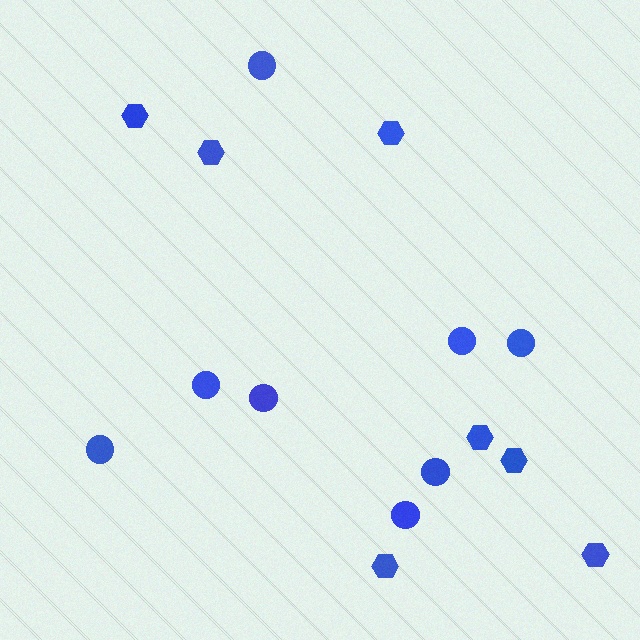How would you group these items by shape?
There are 2 groups: one group of circles (8) and one group of hexagons (7).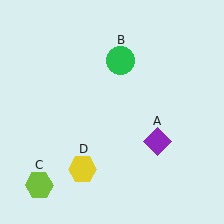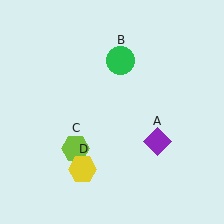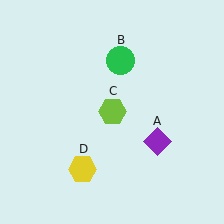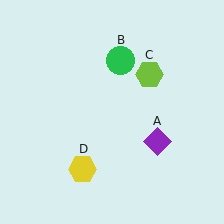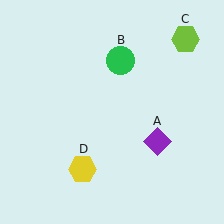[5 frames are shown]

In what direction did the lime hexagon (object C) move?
The lime hexagon (object C) moved up and to the right.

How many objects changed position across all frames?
1 object changed position: lime hexagon (object C).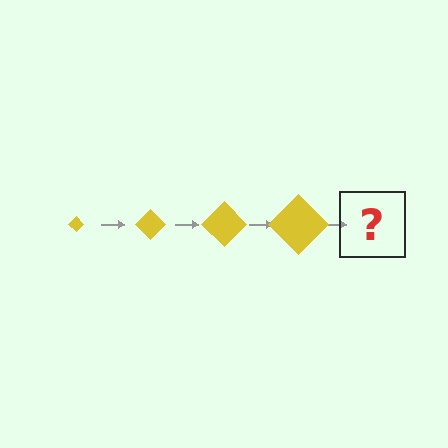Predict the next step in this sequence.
The next step is a yellow diamond, larger than the previous one.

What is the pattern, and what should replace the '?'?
The pattern is that the diamond gets progressively larger each step. The '?' should be a yellow diamond, larger than the previous one.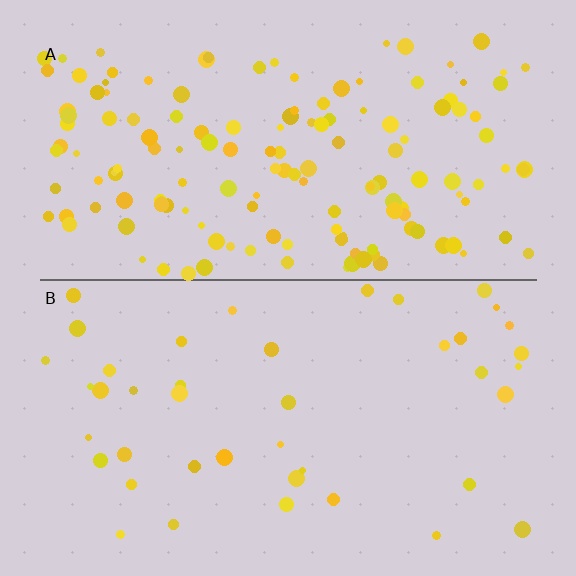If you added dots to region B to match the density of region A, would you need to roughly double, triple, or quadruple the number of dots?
Approximately quadruple.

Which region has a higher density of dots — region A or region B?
A (the top).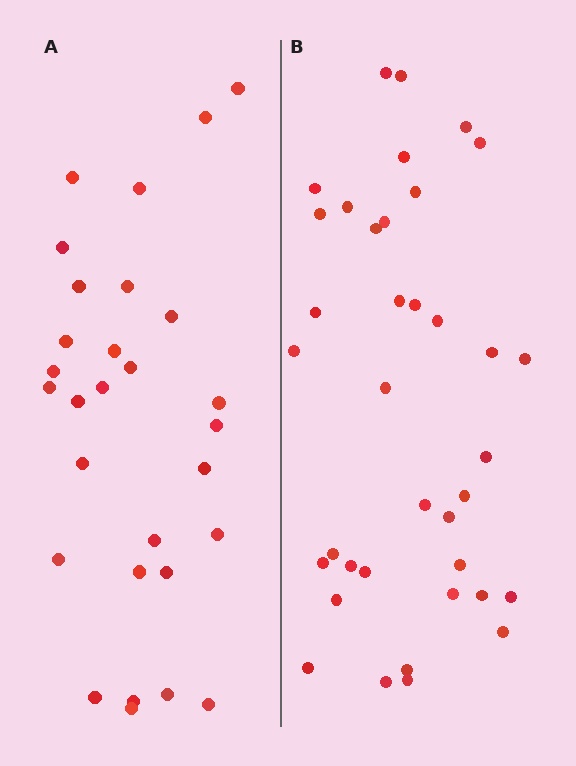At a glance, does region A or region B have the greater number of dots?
Region B (the right region) has more dots.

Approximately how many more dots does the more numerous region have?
Region B has roughly 8 or so more dots than region A.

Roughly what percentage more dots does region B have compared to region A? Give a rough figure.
About 30% more.